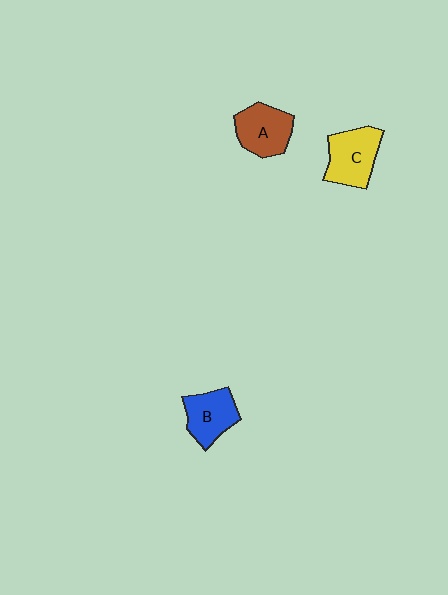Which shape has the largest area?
Shape C (yellow).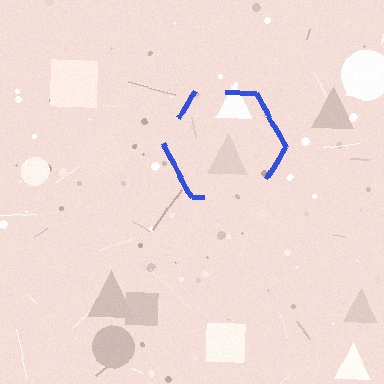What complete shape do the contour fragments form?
The contour fragments form a hexagon.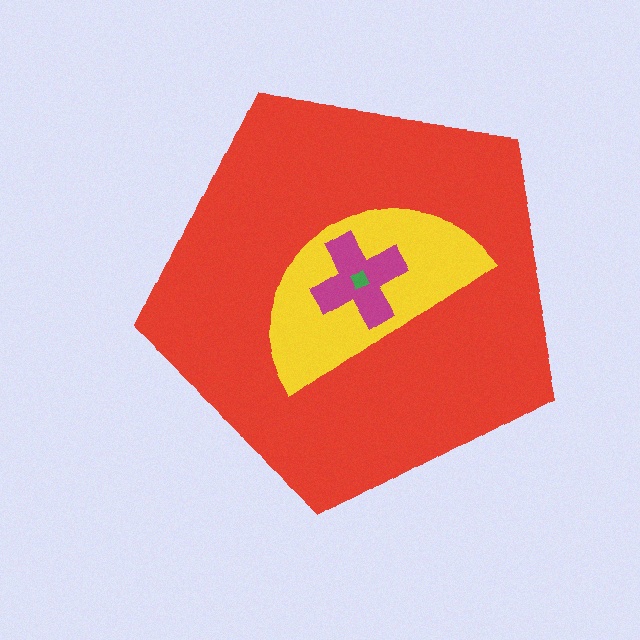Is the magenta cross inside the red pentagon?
Yes.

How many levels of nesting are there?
4.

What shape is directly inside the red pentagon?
The yellow semicircle.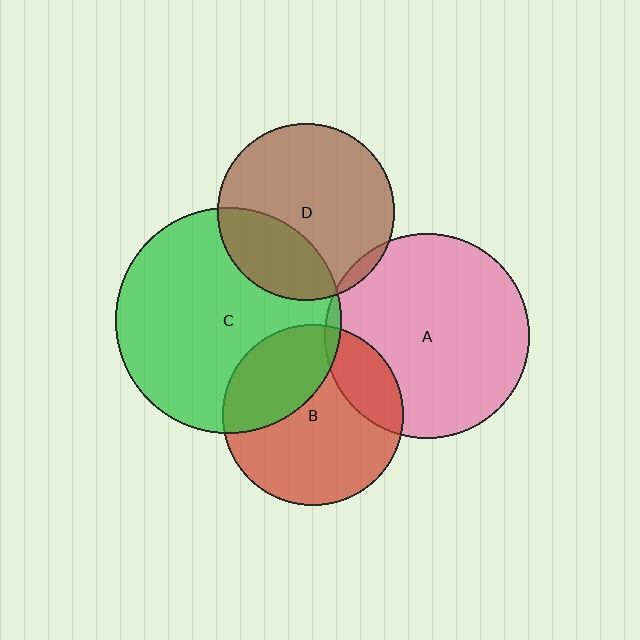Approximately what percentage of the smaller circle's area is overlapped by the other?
Approximately 5%.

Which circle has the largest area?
Circle C (green).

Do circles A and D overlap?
Yes.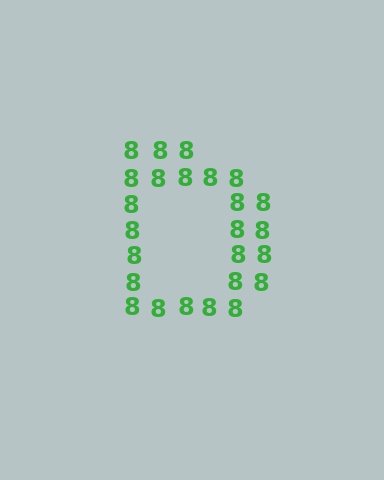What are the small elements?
The small elements are digit 8's.